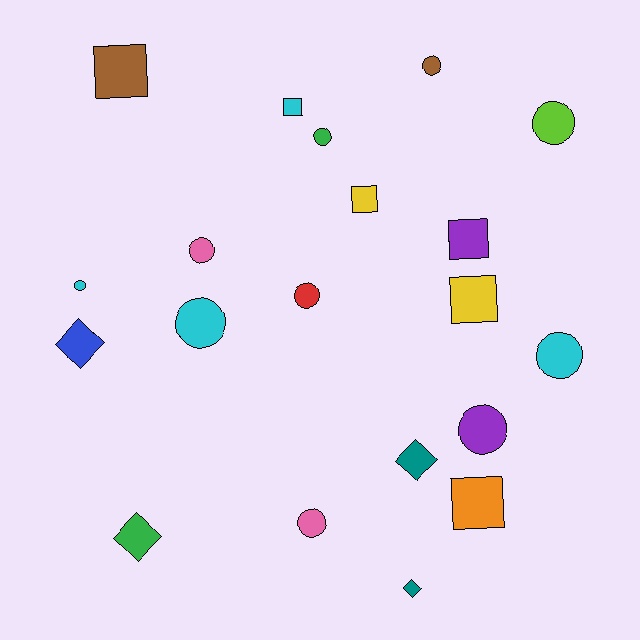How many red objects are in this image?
There is 1 red object.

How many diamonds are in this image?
There are 4 diamonds.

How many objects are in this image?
There are 20 objects.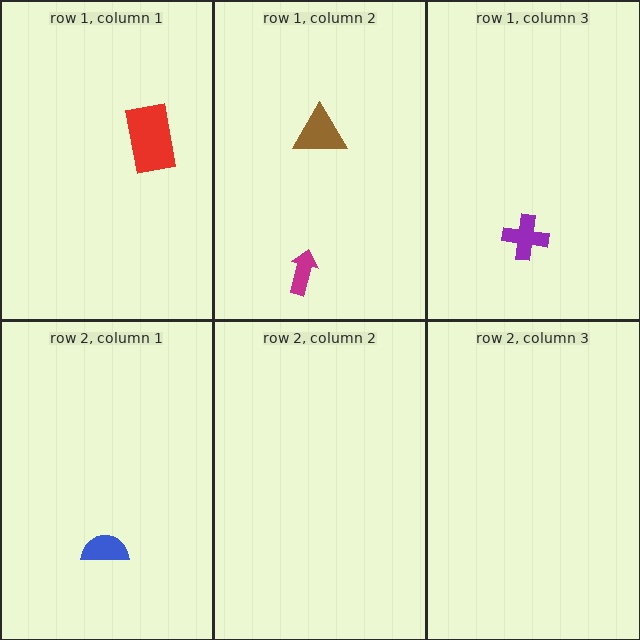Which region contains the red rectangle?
The row 1, column 1 region.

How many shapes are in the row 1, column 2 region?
2.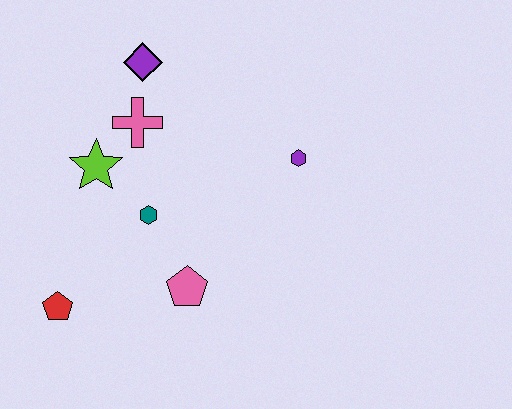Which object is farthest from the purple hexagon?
The red pentagon is farthest from the purple hexagon.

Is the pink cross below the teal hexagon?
No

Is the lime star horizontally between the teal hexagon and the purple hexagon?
No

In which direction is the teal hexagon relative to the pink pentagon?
The teal hexagon is above the pink pentagon.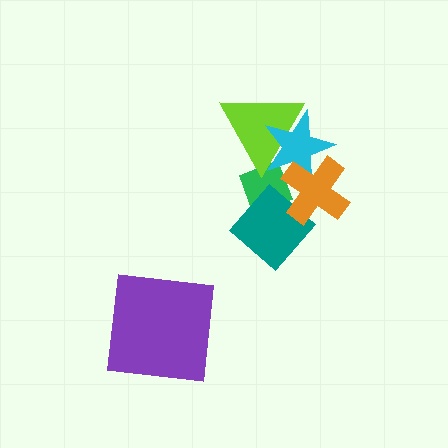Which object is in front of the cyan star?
The orange cross is in front of the cyan star.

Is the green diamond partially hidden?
Yes, it is partially covered by another shape.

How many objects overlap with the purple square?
0 objects overlap with the purple square.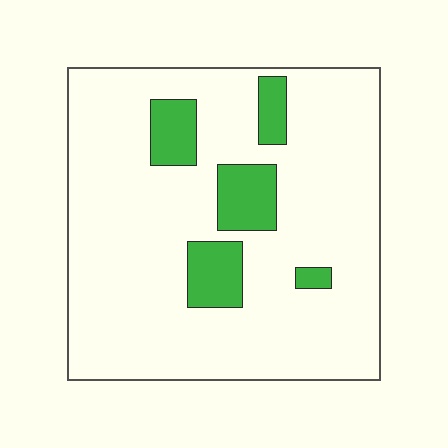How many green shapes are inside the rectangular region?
5.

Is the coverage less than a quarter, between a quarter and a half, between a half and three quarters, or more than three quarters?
Less than a quarter.